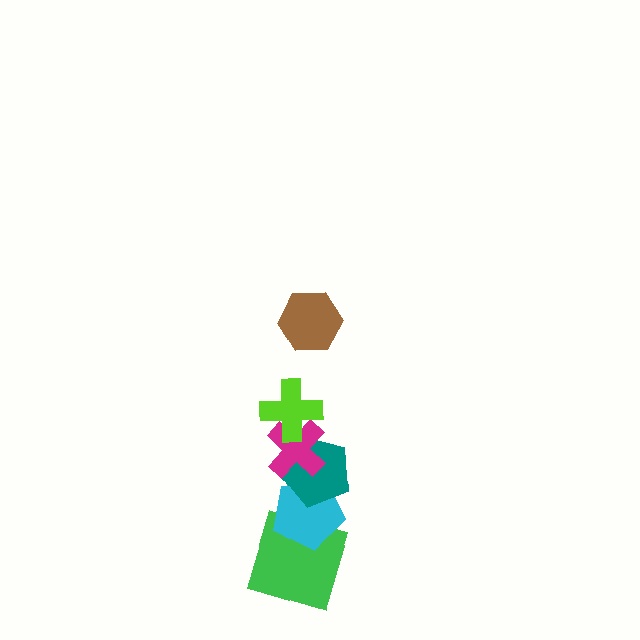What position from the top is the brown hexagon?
The brown hexagon is 1st from the top.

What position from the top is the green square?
The green square is 6th from the top.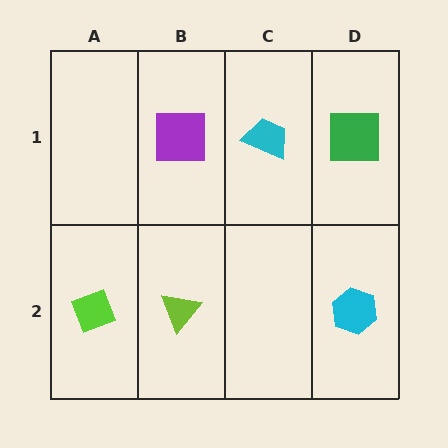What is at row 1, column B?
A purple square.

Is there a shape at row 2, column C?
No, that cell is empty.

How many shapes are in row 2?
3 shapes.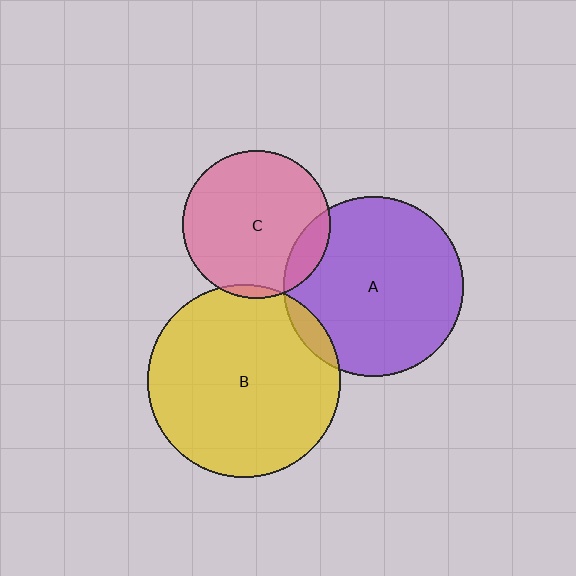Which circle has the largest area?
Circle B (yellow).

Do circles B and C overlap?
Yes.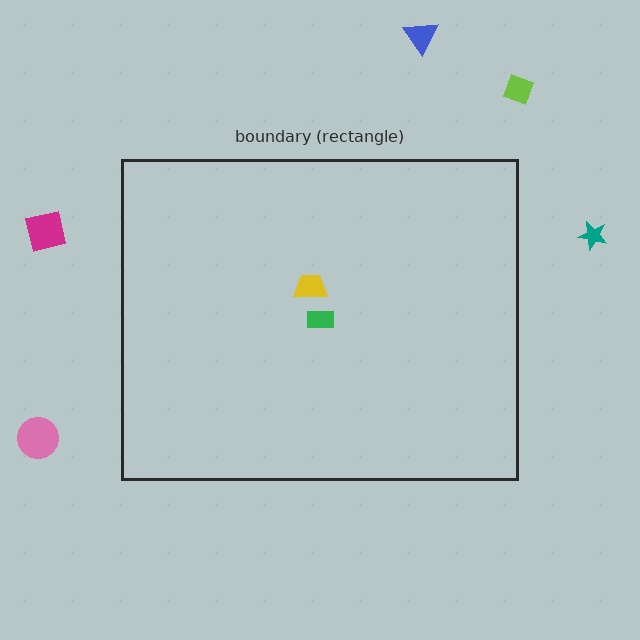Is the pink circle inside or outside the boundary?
Outside.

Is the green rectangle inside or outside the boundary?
Inside.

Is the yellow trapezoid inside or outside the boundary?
Inside.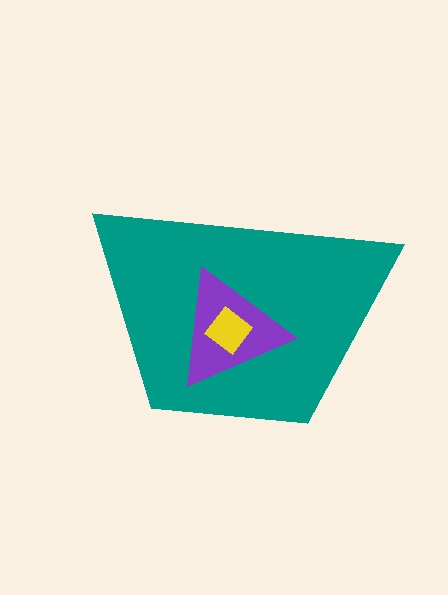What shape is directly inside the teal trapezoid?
The purple triangle.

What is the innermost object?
The yellow diamond.